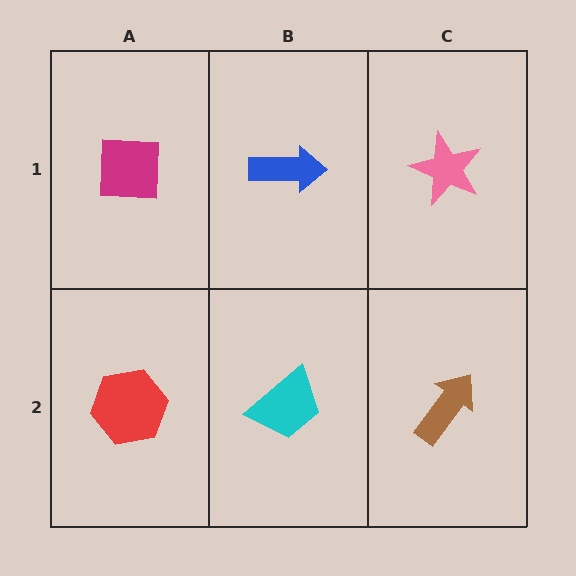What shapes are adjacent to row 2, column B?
A blue arrow (row 1, column B), a red hexagon (row 2, column A), a brown arrow (row 2, column C).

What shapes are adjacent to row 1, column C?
A brown arrow (row 2, column C), a blue arrow (row 1, column B).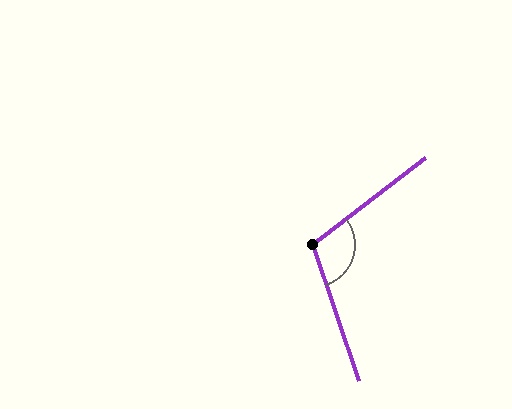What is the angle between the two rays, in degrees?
Approximately 109 degrees.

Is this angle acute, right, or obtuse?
It is obtuse.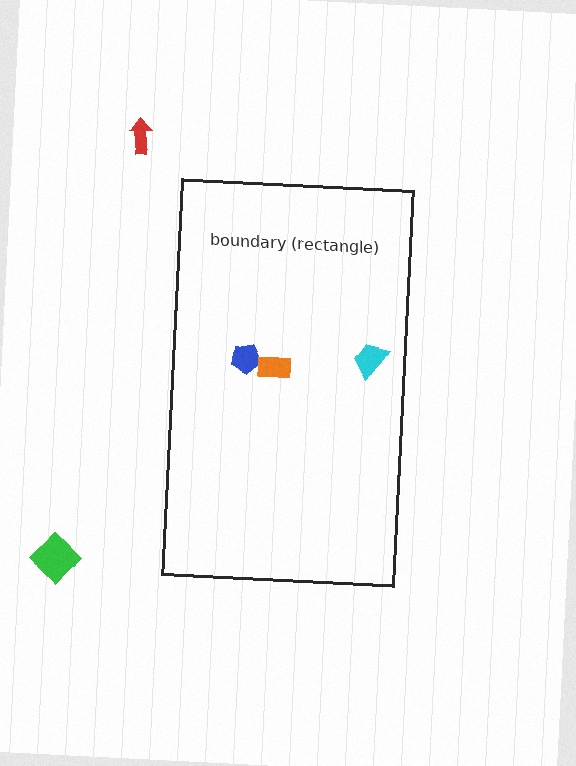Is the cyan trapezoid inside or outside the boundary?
Inside.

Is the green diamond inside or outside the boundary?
Outside.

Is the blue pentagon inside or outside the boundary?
Inside.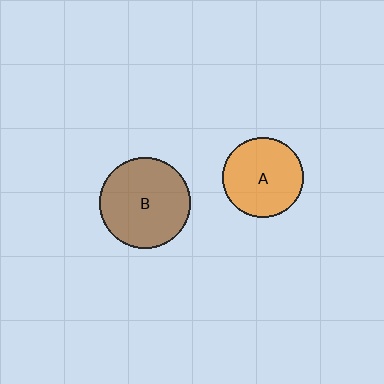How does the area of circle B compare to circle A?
Approximately 1.3 times.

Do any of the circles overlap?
No, none of the circles overlap.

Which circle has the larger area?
Circle B (brown).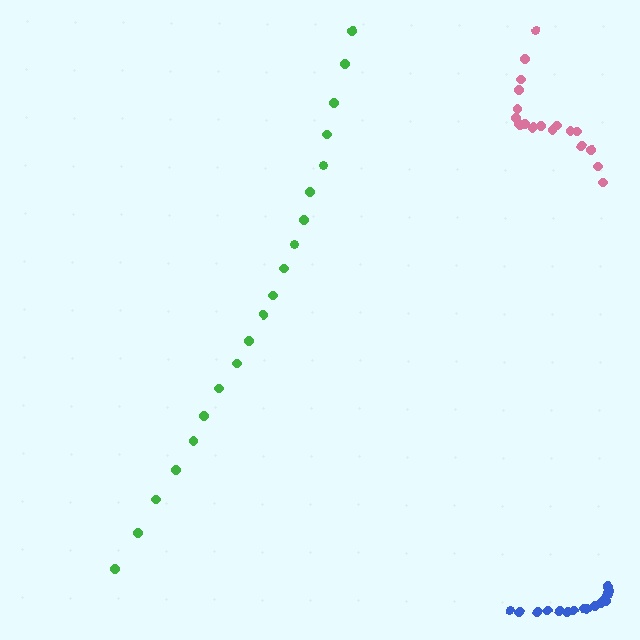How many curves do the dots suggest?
There are 3 distinct paths.